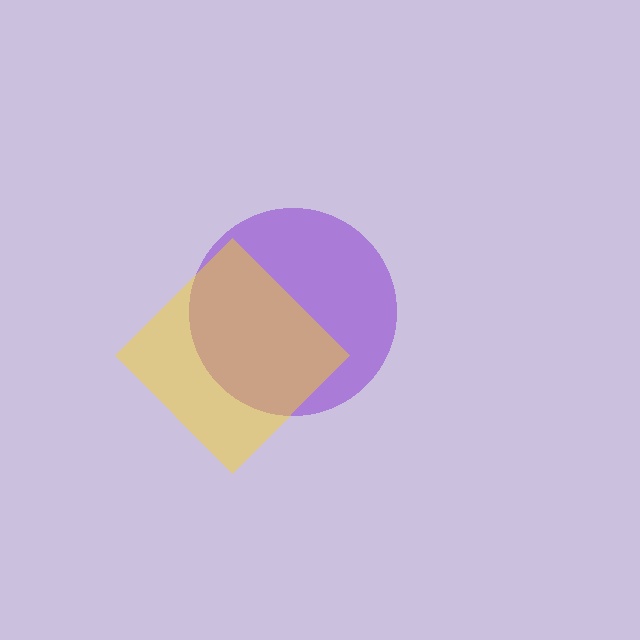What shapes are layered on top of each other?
The layered shapes are: a purple circle, a yellow diamond.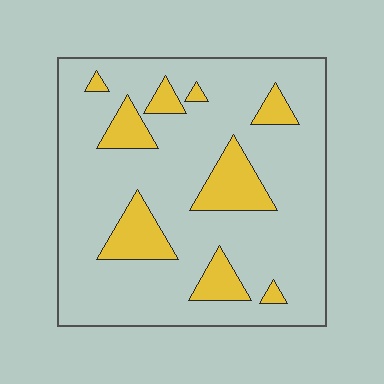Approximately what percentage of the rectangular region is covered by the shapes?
Approximately 20%.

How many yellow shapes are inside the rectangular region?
9.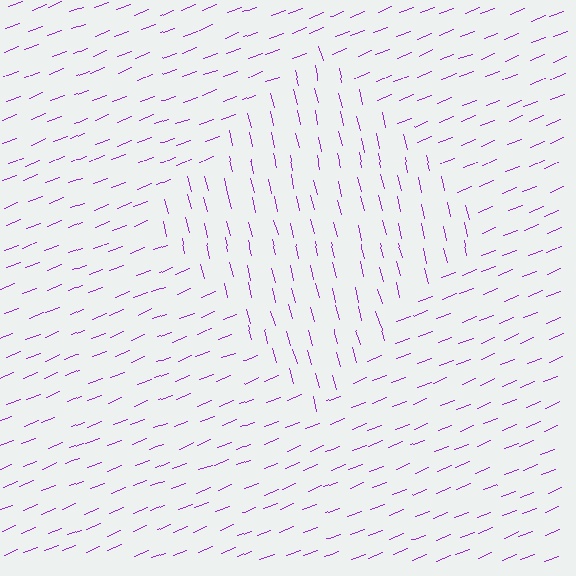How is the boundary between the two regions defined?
The boundary is defined purely by a change in line orientation (approximately 82 degrees difference). All lines are the same color and thickness.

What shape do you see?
I see a diamond.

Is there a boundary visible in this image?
Yes, there is a texture boundary formed by a change in line orientation.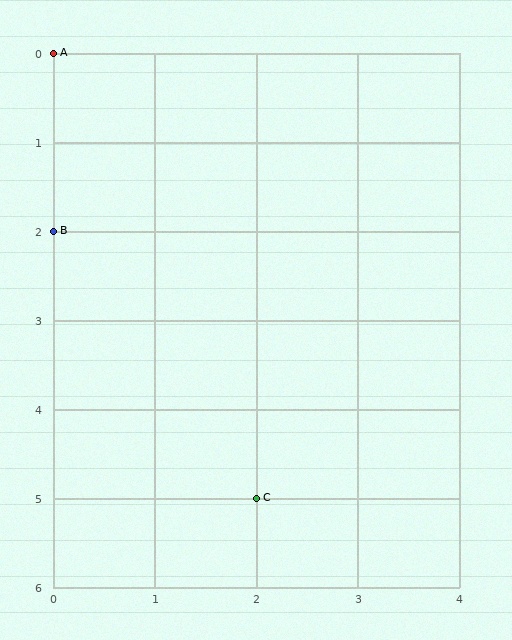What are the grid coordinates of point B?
Point B is at grid coordinates (0, 2).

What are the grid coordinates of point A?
Point A is at grid coordinates (0, 0).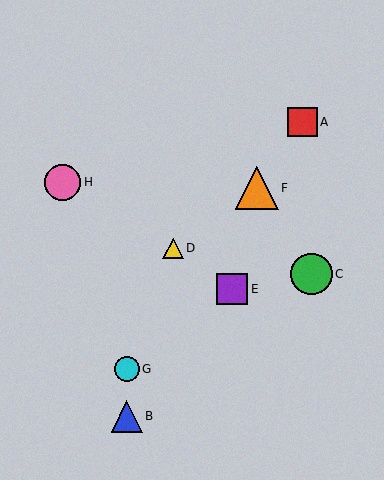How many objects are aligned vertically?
2 objects (B, G) are aligned vertically.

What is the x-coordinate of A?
Object A is at x≈302.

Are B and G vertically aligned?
Yes, both are at x≈127.